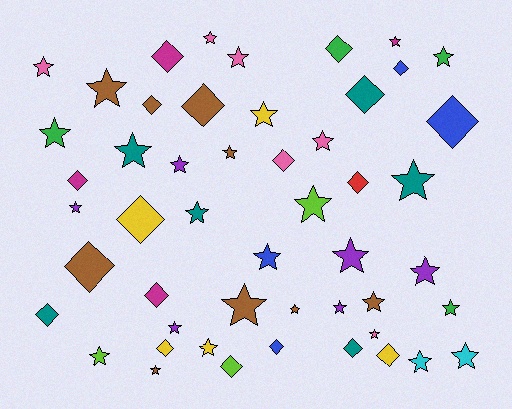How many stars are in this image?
There are 31 stars.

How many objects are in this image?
There are 50 objects.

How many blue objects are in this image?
There are 4 blue objects.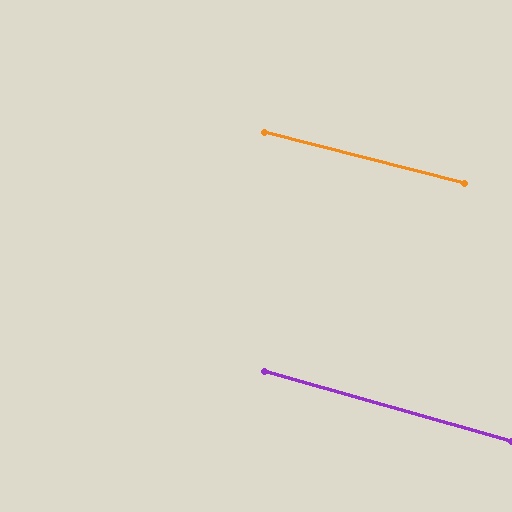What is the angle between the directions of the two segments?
Approximately 1 degree.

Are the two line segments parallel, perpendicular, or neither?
Parallel — their directions differ by only 1.4°.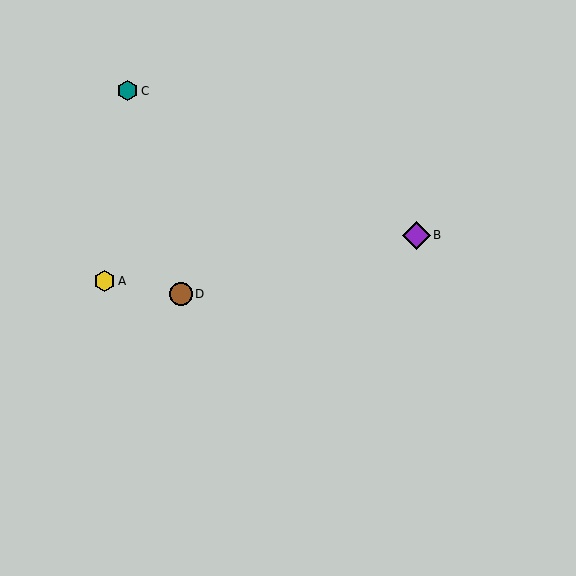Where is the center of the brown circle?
The center of the brown circle is at (181, 294).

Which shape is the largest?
The purple diamond (labeled B) is the largest.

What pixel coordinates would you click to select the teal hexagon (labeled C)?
Click at (128, 91) to select the teal hexagon C.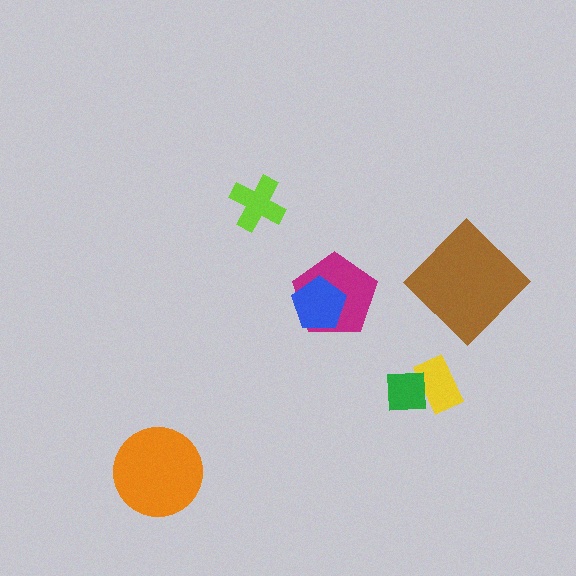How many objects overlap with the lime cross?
0 objects overlap with the lime cross.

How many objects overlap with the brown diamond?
0 objects overlap with the brown diamond.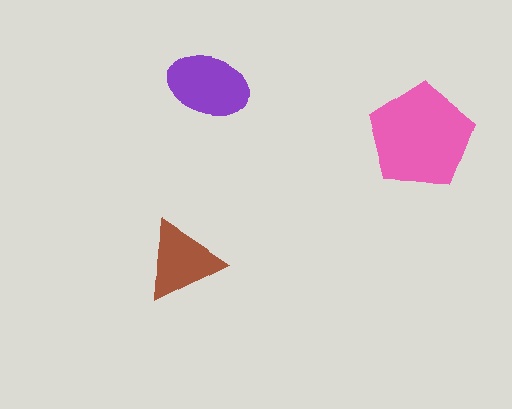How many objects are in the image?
There are 3 objects in the image.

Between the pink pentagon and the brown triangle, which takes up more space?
The pink pentagon.